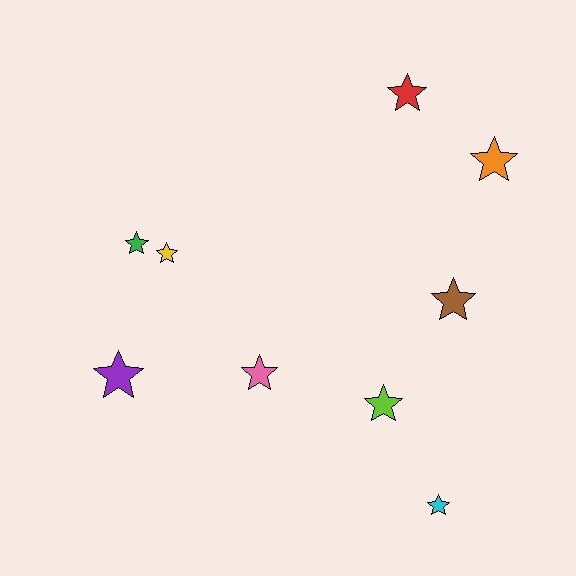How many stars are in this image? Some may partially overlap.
There are 9 stars.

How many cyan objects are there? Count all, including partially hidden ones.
There is 1 cyan object.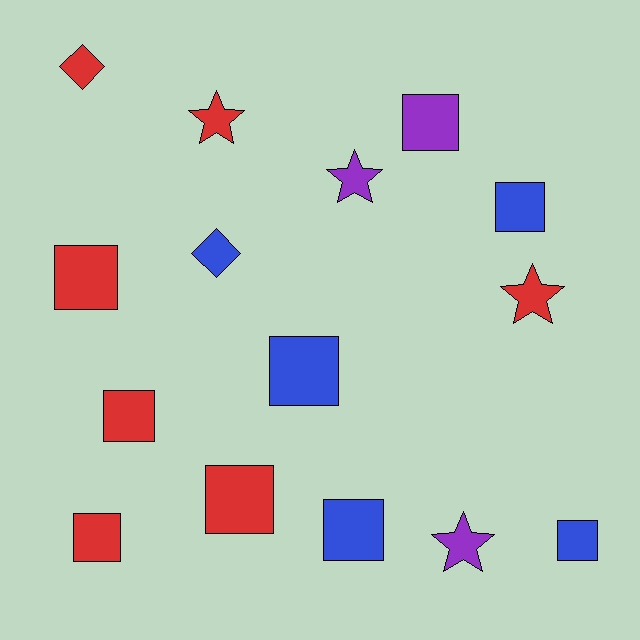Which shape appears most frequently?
Square, with 9 objects.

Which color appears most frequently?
Red, with 7 objects.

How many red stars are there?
There are 2 red stars.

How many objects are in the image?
There are 15 objects.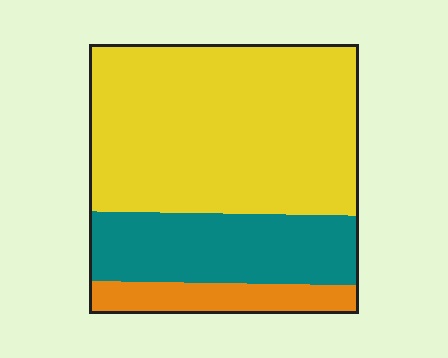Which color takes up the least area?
Orange, at roughly 10%.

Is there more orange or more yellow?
Yellow.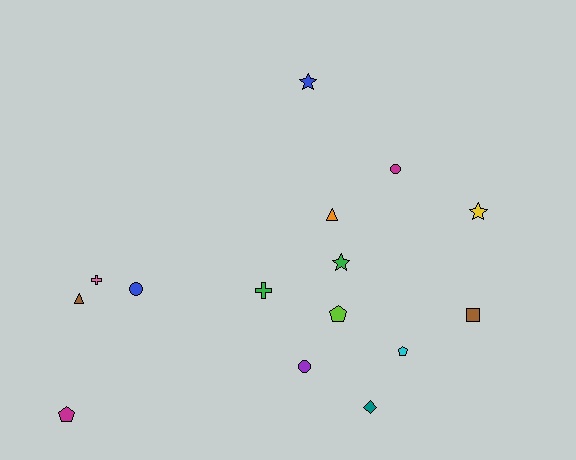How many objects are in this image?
There are 15 objects.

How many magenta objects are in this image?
There are 2 magenta objects.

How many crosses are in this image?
There are 2 crosses.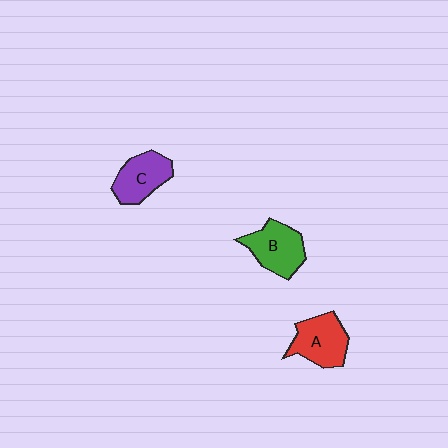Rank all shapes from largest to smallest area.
From largest to smallest: A (red), B (green), C (purple).